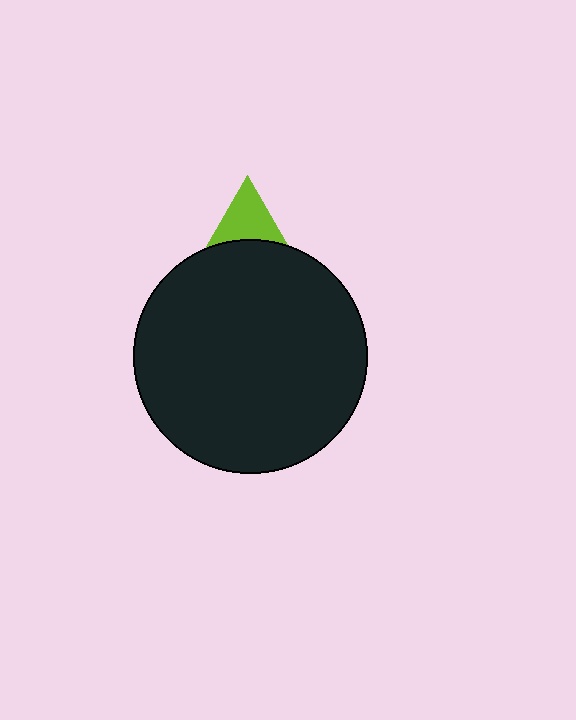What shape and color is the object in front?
The object in front is a black circle.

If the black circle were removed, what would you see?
You would see the complete lime triangle.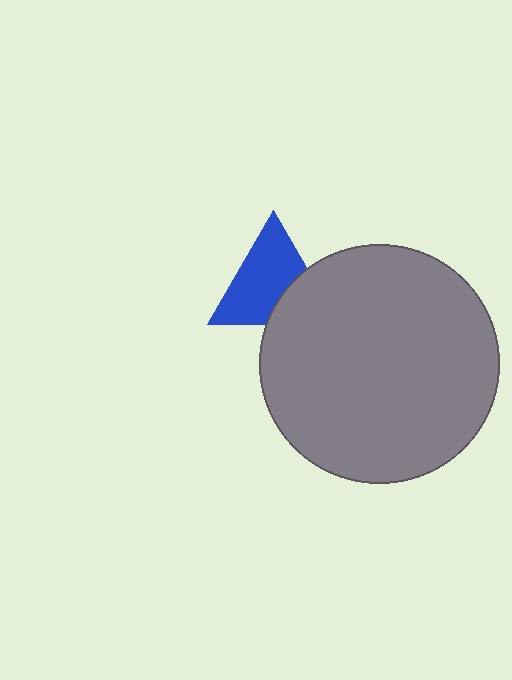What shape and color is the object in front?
The object in front is a gray circle.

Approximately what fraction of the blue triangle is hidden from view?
Roughly 31% of the blue triangle is hidden behind the gray circle.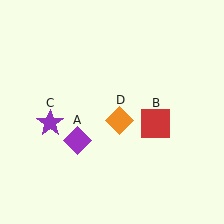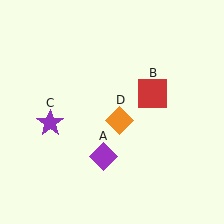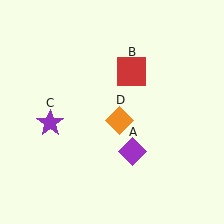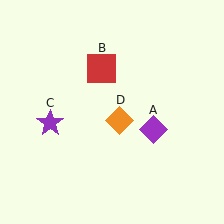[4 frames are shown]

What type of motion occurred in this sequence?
The purple diamond (object A), red square (object B) rotated counterclockwise around the center of the scene.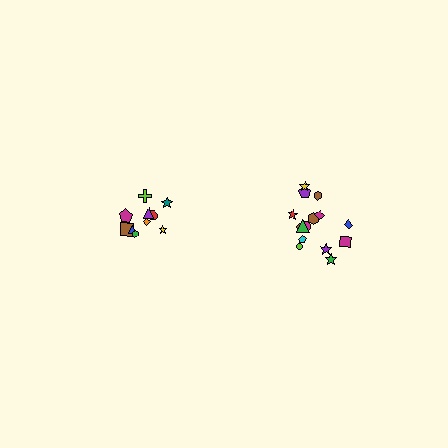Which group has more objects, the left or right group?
The right group.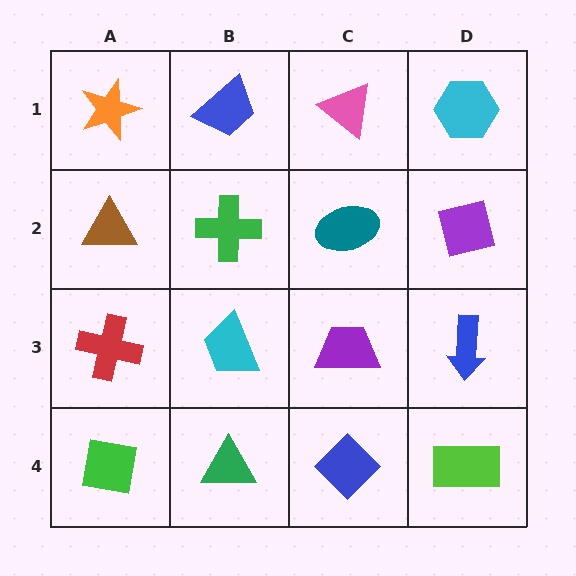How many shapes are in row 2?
4 shapes.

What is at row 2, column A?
A brown triangle.